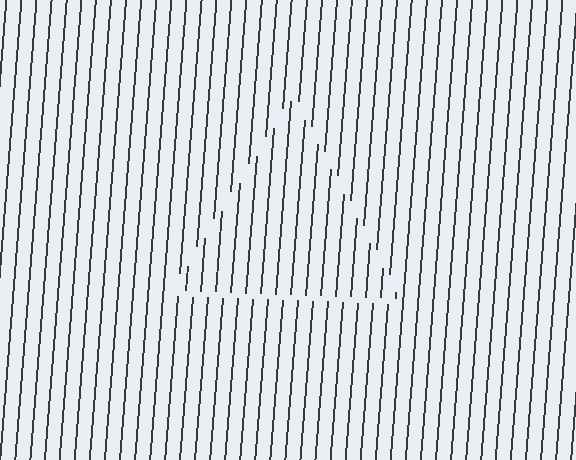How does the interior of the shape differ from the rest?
The interior of the shape contains the same grating, shifted by half a period — the contour is defined by the phase discontinuity where line-ends from the inner and outer gratings abut.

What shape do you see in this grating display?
An illusory triangle. The interior of the shape contains the same grating, shifted by half a period — the contour is defined by the phase discontinuity where line-ends from the inner and outer gratings abut.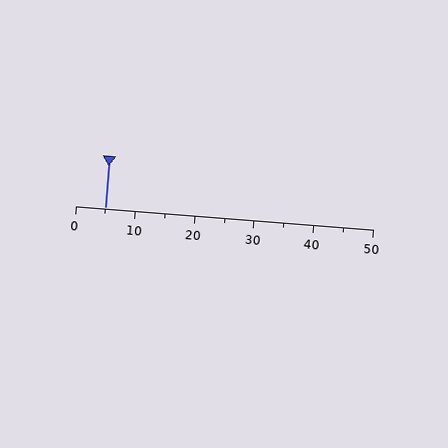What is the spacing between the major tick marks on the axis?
The major ticks are spaced 10 apart.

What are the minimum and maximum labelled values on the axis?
The axis runs from 0 to 50.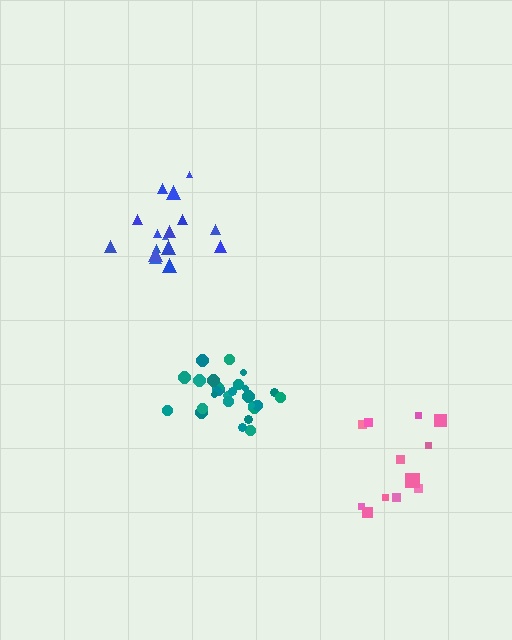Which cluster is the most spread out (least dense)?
Pink.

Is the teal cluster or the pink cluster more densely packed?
Teal.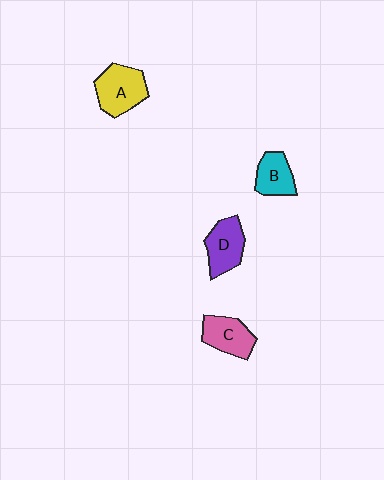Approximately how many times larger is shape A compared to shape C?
Approximately 1.2 times.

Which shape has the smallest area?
Shape B (cyan).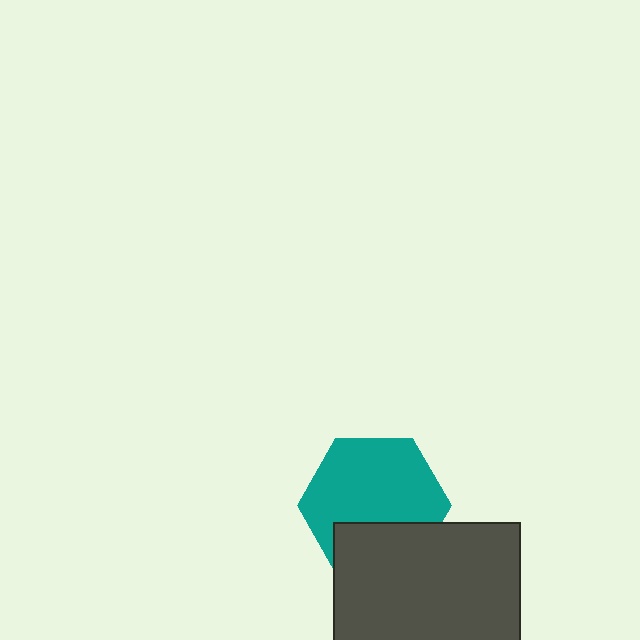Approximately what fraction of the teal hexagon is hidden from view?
Roughly 31% of the teal hexagon is hidden behind the dark gray rectangle.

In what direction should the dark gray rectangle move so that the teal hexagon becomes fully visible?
The dark gray rectangle should move down. That is the shortest direction to clear the overlap and leave the teal hexagon fully visible.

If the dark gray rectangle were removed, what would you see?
You would see the complete teal hexagon.